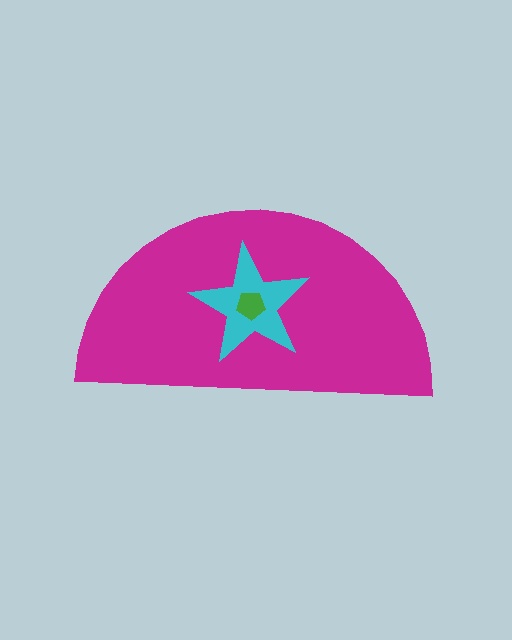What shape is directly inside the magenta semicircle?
The cyan star.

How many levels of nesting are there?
3.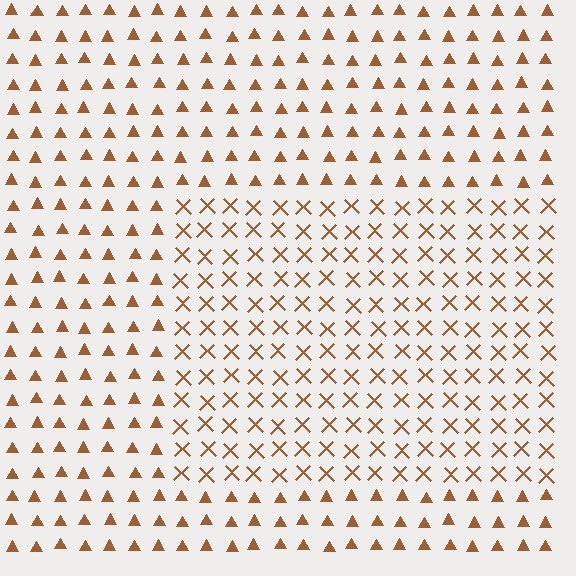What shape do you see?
I see a rectangle.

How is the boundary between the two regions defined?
The boundary is defined by a change in element shape: X marks inside vs. triangles outside. All elements share the same color and spacing.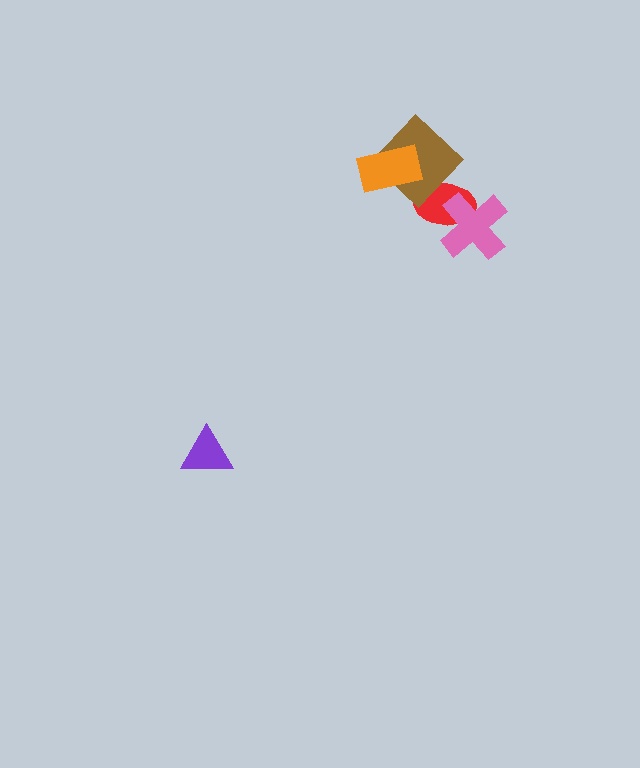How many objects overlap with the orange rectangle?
1 object overlaps with the orange rectangle.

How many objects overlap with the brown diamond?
2 objects overlap with the brown diamond.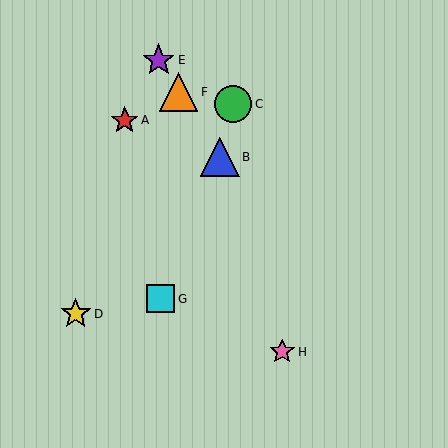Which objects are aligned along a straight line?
Objects B, E, F are aligned along a straight line.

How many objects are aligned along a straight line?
3 objects (B, E, F) are aligned along a straight line.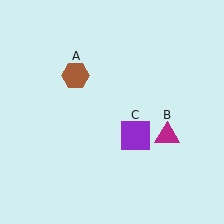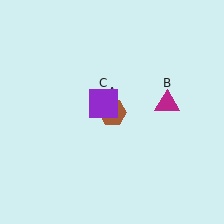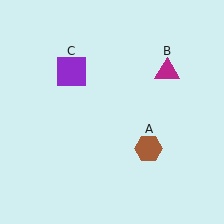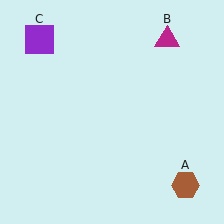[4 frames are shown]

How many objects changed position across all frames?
3 objects changed position: brown hexagon (object A), magenta triangle (object B), purple square (object C).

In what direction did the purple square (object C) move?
The purple square (object C) moved up and to the left.